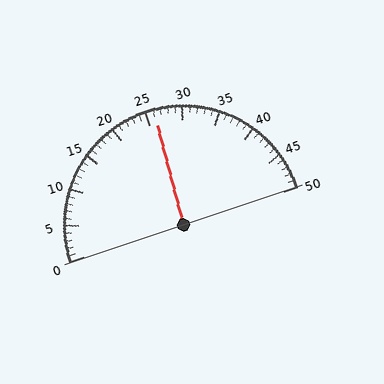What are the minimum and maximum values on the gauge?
The gauge ranges from 0 to 50.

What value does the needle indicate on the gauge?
The needle indicates approximately 26.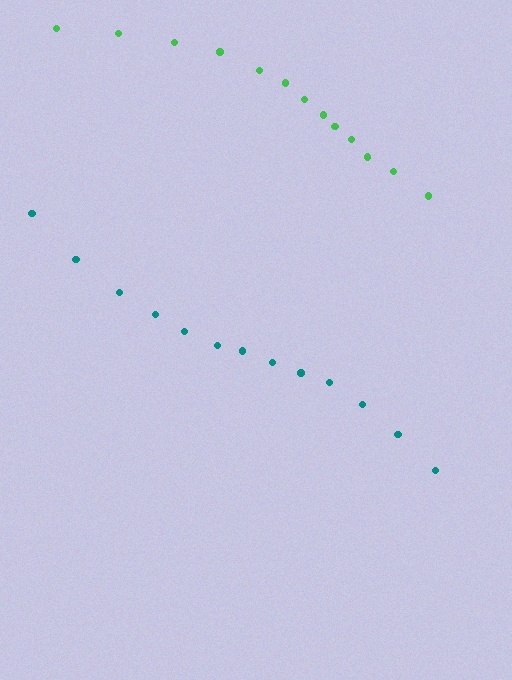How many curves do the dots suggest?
There are 2 distinct paths.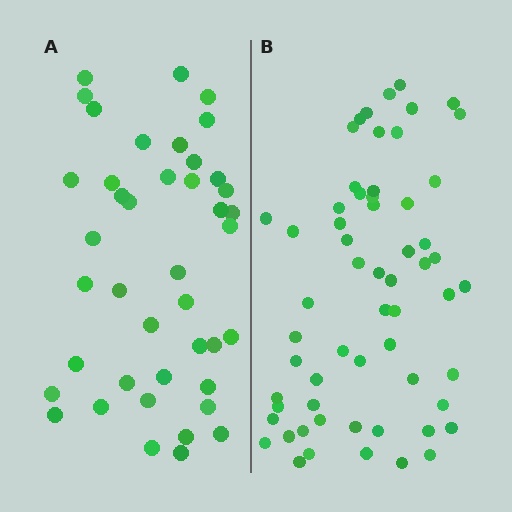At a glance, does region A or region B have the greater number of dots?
Region B (the right region) has more dots.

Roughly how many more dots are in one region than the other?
Region B has approximately 20 more dots than region A.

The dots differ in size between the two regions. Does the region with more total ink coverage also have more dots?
No. Region A has more total ink coverage because its dots are larger, but region B actually contains more individual dots. Total area can be misleading — the number of items is what matters here.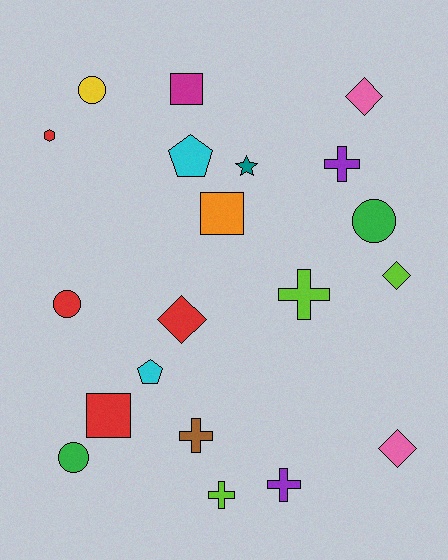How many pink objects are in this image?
There are 2 pink objects.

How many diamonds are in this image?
There are 4 diamonds.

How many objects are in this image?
There are 20 objects.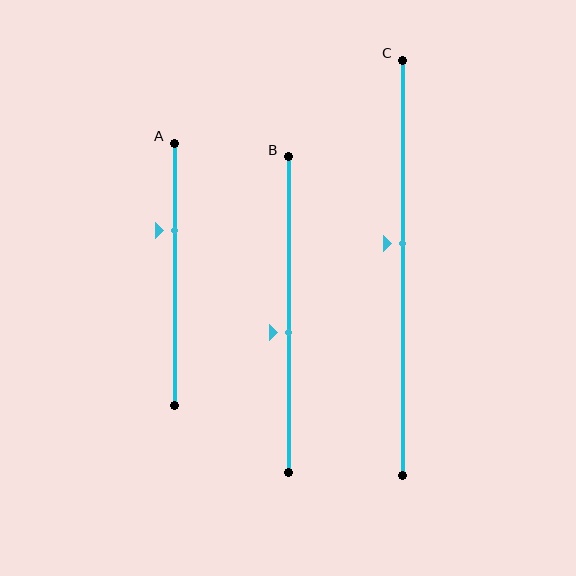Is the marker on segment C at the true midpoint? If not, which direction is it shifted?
No, the marker on segment C is shifted upward by about 6% of the segment length.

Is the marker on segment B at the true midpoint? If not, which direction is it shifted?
No, the marker on segment B is shifted downward by about 6% of the segment length.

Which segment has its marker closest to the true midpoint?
Segment B has its marker closest to the true midpoint.